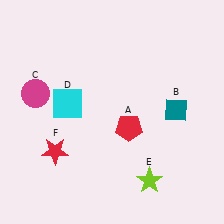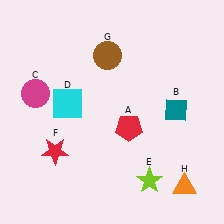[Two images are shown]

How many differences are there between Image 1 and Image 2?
There are 2 differences between the two images.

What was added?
A brown circle (G), an orange triangle (H) were added in Image 2.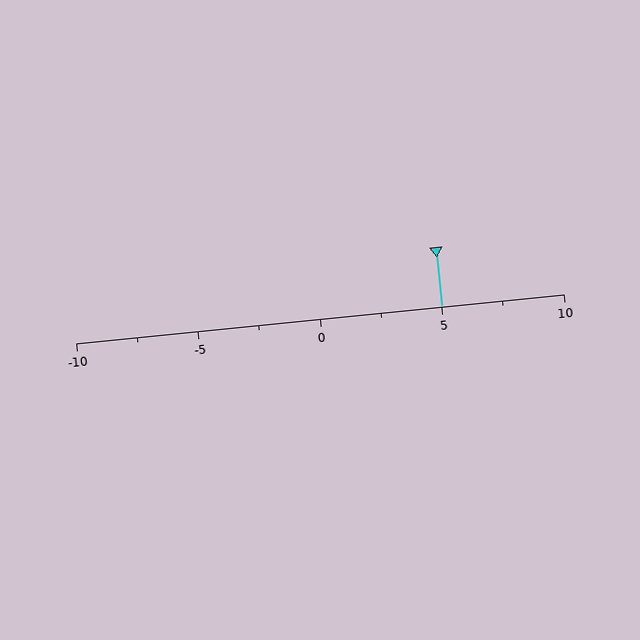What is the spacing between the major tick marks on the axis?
The major ticks are spaced 5 apart.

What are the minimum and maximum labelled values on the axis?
The axis runs from -10 to 10.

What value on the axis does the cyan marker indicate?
The marker indicates approximately 5.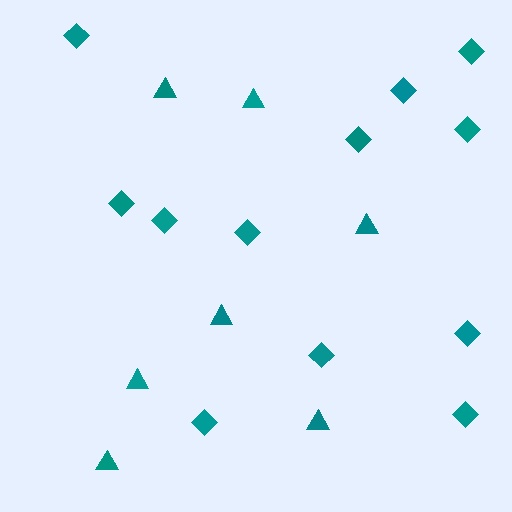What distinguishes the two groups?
There are 2 groups: one group of triangles (7) and one group of diamonds (12).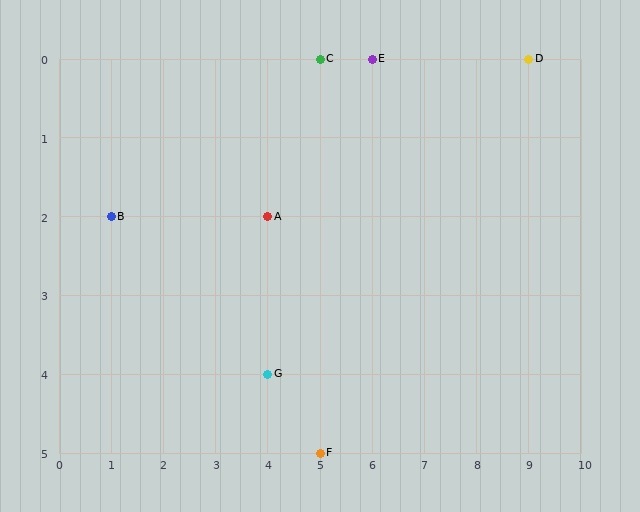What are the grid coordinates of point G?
Point G is at grid coordinates (4, 4).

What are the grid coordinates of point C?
Point C is at grid coordinates (5, 0).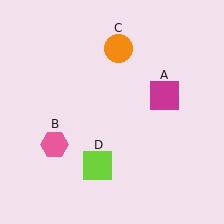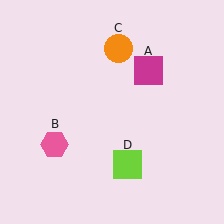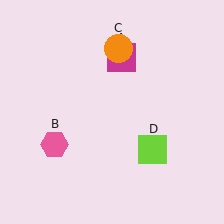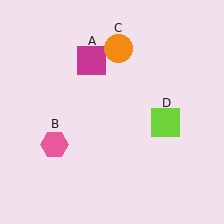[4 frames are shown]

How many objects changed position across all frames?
2 objects changed position: magenta square (object A), lime square (object D).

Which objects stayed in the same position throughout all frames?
Pink hexagon (object B) and orange circle (object C) remained stationary.